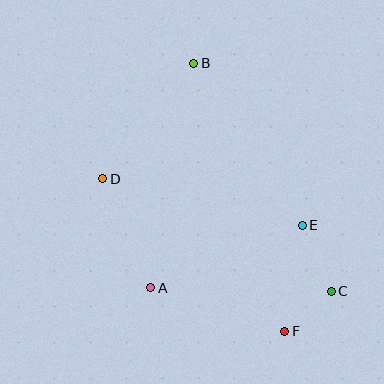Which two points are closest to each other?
Points C and F are closest to each other.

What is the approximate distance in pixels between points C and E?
The distance between C and E is approximately 72 pixels.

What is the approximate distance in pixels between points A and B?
The distance between A and B is approximately 229 pixels.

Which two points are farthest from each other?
Points B and F are farthest from each other.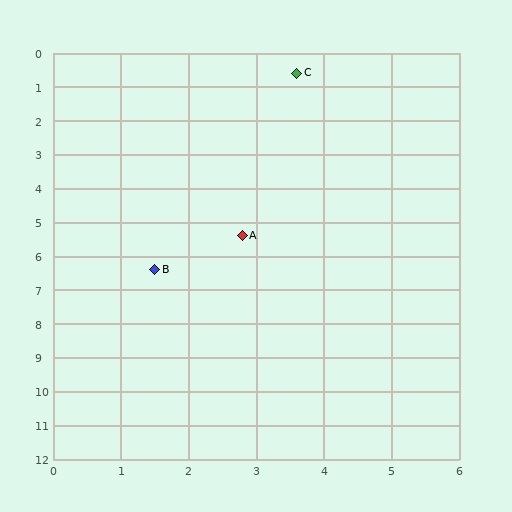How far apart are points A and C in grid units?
Points A and C are about 4.9 grid units apart.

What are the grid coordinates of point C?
Point C is at approximately (3.6, 0.6).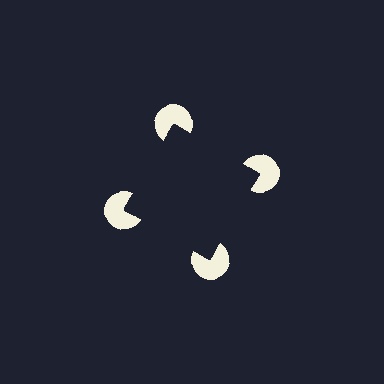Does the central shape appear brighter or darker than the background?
It typically appears slightly darker than the background, even though no actual brightness change is drawn.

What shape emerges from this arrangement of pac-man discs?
An illusory square — its edges are inferred from the aligned wedge cuts in the pac-man discs, not physically drawn.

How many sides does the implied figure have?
4 sides.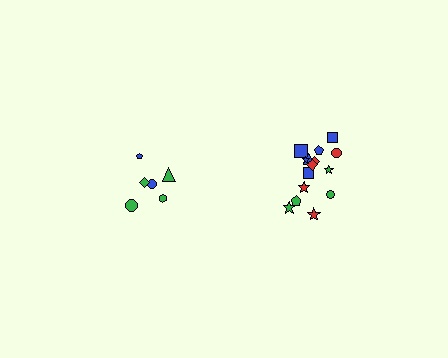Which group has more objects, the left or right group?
The right group.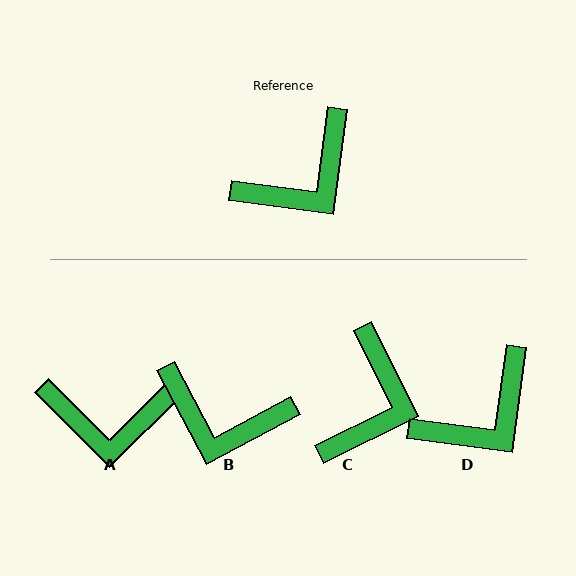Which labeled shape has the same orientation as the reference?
D.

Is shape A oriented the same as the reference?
No, it is off by about 38 degrees.